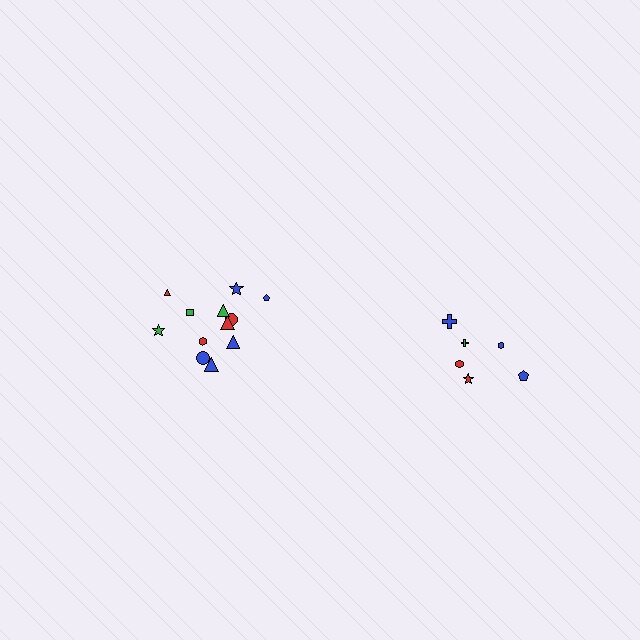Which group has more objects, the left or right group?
The left group.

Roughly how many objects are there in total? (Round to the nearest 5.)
Roughly 20 objects in total.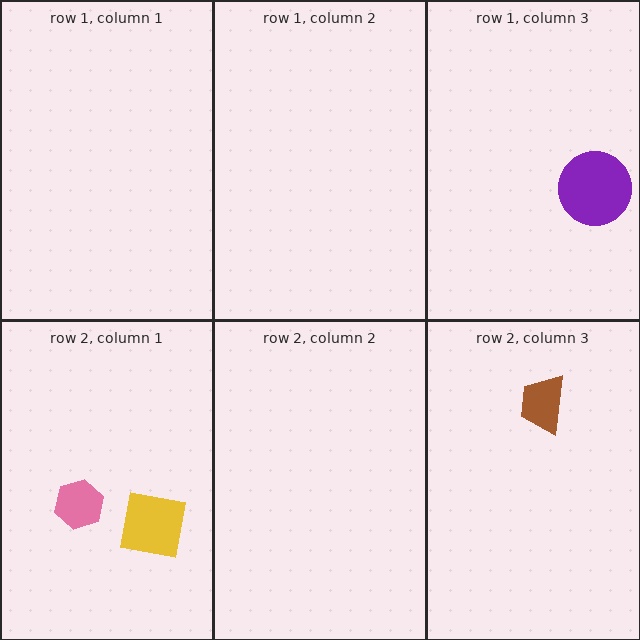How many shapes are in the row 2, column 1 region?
2.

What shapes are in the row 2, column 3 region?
The brown trapezoid.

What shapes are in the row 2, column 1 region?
The yellow square, the pink hexagon.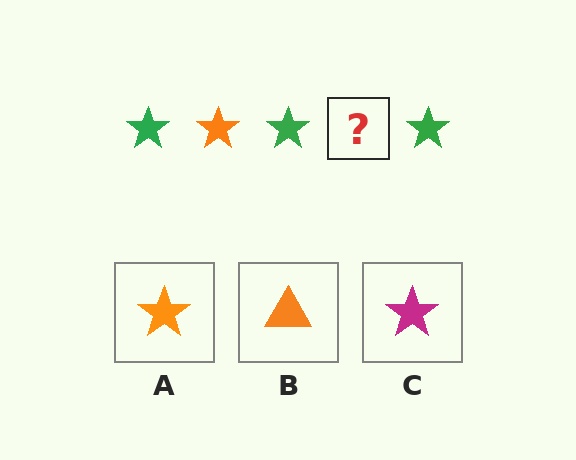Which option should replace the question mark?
Option A.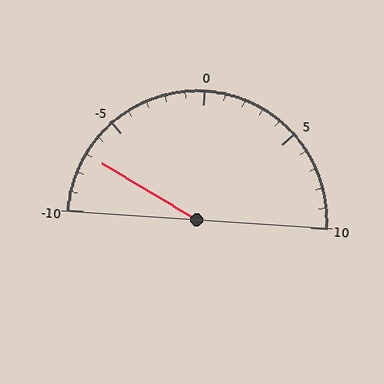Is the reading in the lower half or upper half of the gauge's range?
The reading is in the lower half of the range (-10 to 10).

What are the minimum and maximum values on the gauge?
The gauge ranges from -10 to 10.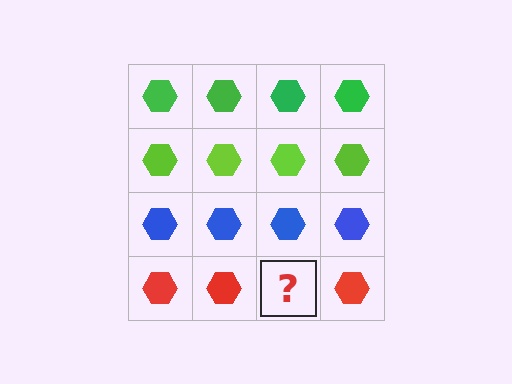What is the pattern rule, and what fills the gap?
The rule is that each row has a consistent color. The gap should be filled with a red hexagon.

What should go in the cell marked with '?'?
The missing cell should contain a red hexagon.